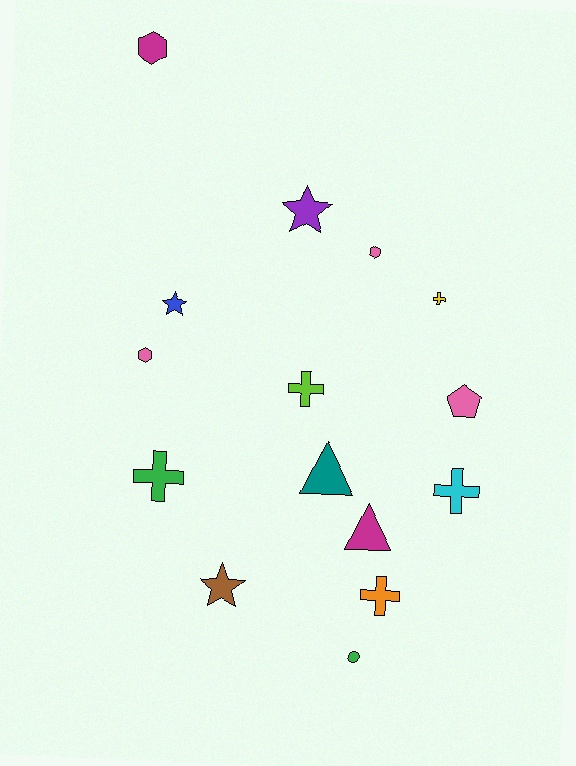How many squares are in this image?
There are no squares.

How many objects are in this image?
There are 15 objects.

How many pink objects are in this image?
There are 3 pink objects.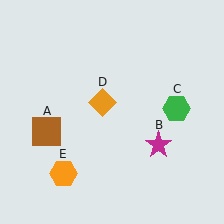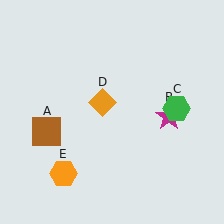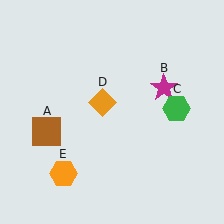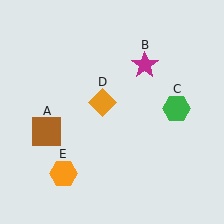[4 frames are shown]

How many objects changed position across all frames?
1 object changed position: magenta star (object B).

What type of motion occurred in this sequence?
The magenta star (object B) rotated counterclockwise around the center of the scene.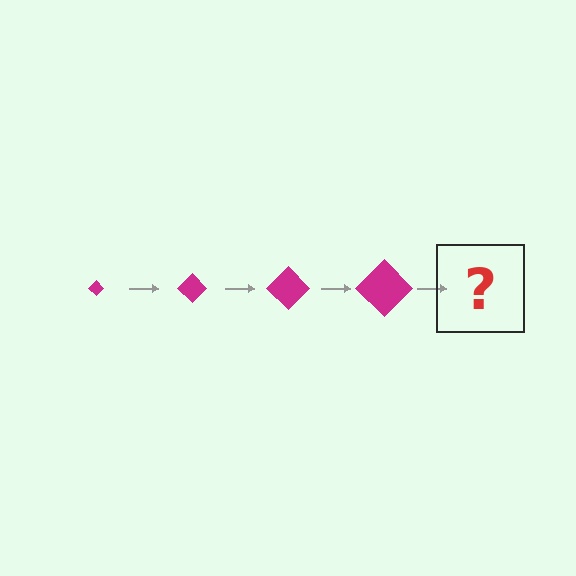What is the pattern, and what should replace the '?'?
The pattern is that the diamond gets progressively larger each step. The '?' should be a magenta diamond, larger than the previous one.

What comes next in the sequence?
The next element should be a magenta diamond, larger than the previous one.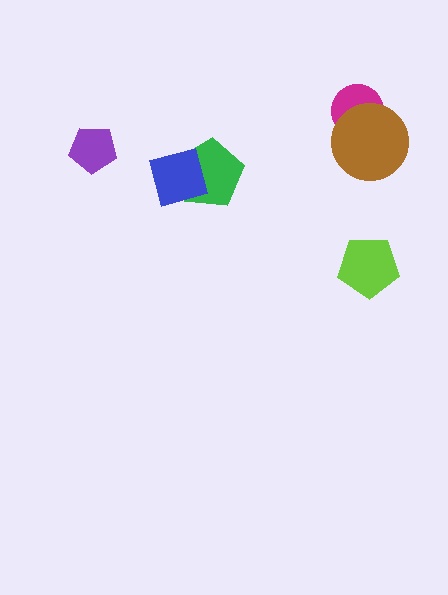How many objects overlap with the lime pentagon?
0 objects overlap with the lime pentagon.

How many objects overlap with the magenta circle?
1 object overlaps with the magenta circle.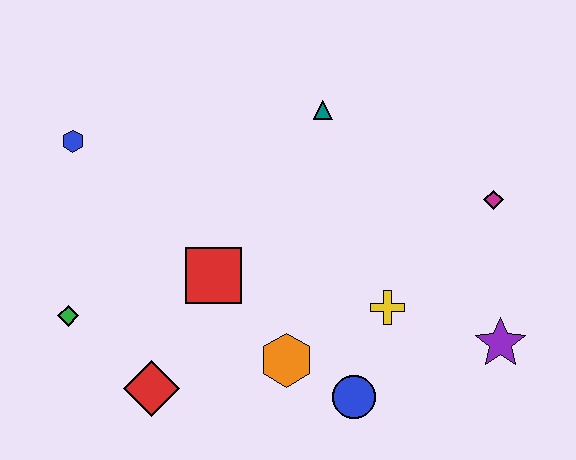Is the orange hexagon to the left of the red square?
No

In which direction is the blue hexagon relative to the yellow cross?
The blue hexagon is to the left of the yellow cross.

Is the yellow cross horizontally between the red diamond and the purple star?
Yes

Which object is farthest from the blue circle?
The blue hexagon is farthest from the blue circle.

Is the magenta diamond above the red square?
Yes